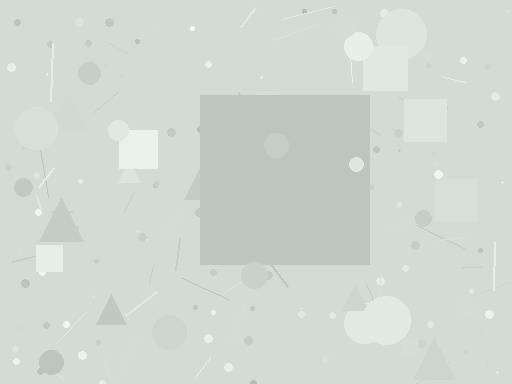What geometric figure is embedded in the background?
A square is embedded in the background.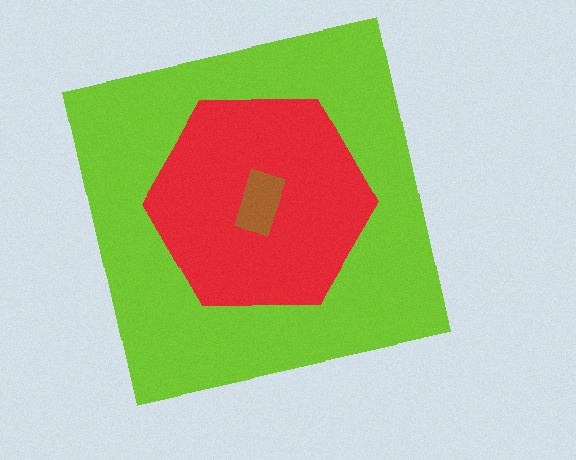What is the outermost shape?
The lime square.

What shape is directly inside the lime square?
The red hexagon.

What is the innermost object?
The brown rectangle.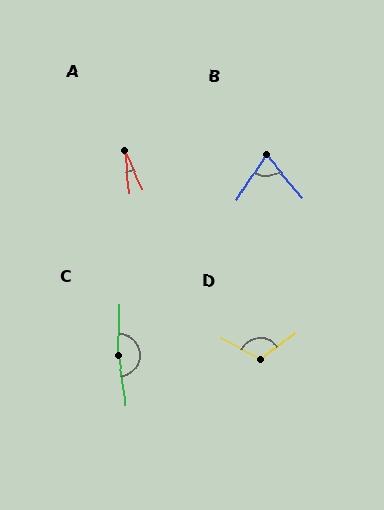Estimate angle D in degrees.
Approximately 114 degrees.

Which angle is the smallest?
A, at approximately 18 degrees.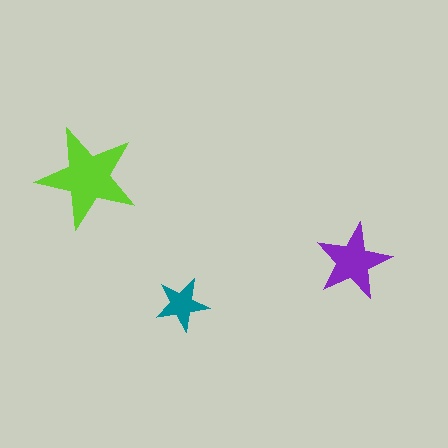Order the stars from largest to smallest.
the lime one, the purple one, the teal one.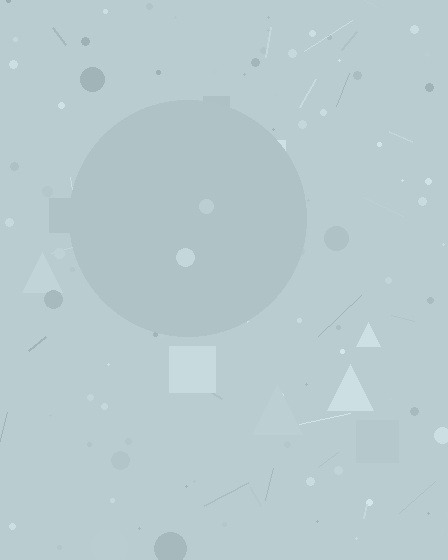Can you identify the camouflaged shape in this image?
The camouflaged shape is a circle.